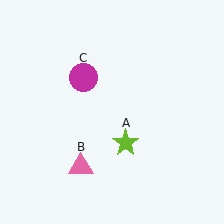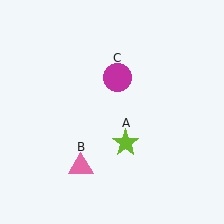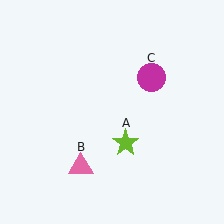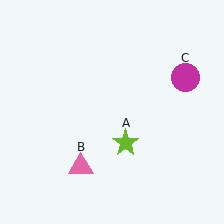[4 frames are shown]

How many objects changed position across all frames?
1 object changed position: magenta circle (object C).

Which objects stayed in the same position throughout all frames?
Lime star (object A) and pink triangle (object B) remained stationary.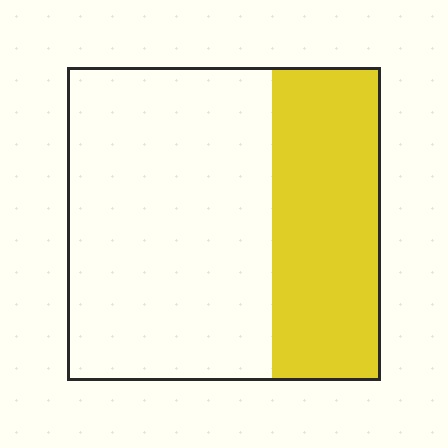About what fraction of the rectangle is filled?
About one third (1/3).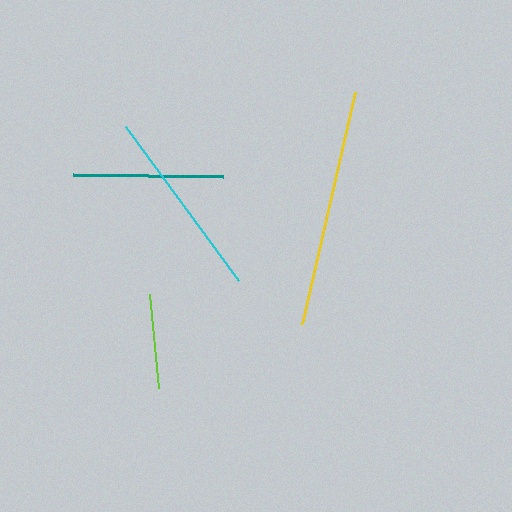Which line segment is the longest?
The yellow line is the longest at approximately 239 pixels.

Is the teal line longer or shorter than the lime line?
The teal line is longer than the lime line.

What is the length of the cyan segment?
The cyan segment is approximately 191 pixels long.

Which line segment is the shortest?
The lime line is the shortest at approximately 94 pixels.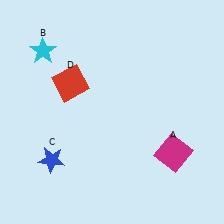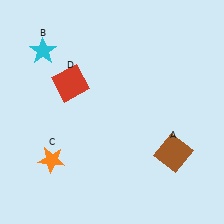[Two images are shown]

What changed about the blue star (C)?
In Image 1, C is blue. In Image 2, it changed to orange.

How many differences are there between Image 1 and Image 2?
There are 2 differences between the two images.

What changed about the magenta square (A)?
In Image 1, A is magenta. In Image 2, it changed to brown.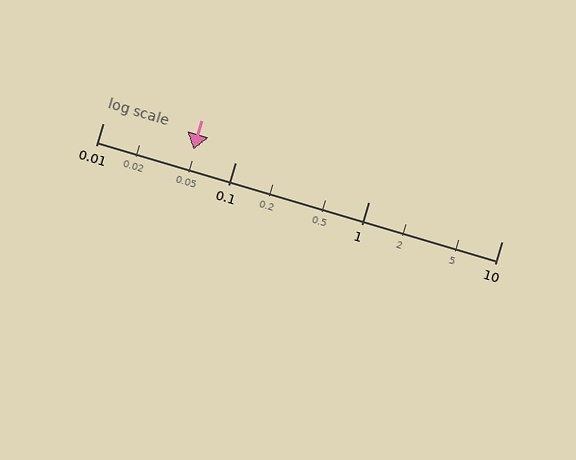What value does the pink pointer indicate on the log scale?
The pointer indicates approximately 0.048.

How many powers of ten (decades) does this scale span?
The scale spans 3 decades, from 0.01 to 10.